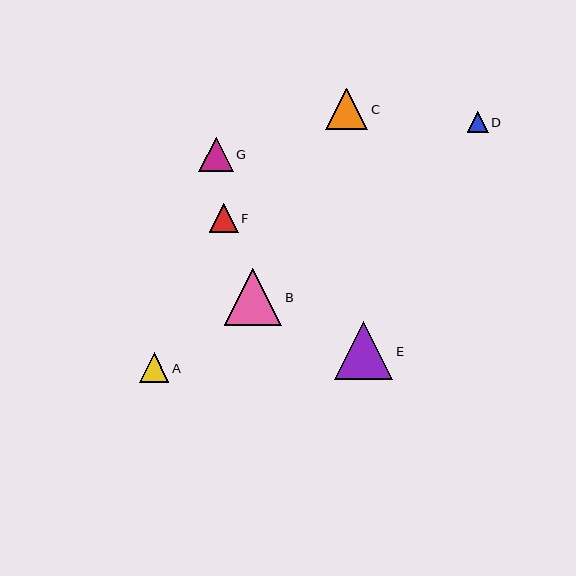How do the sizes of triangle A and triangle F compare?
Triangle A and triangle F are approximately the same size.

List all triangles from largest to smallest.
From largest to smallest: E, B, C, G, A, F, D.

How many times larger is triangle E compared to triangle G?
Triangle E is approximately 1.7 times the size of triangle G.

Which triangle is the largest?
Triangle E is the largest with a size of approximately 58 pixels.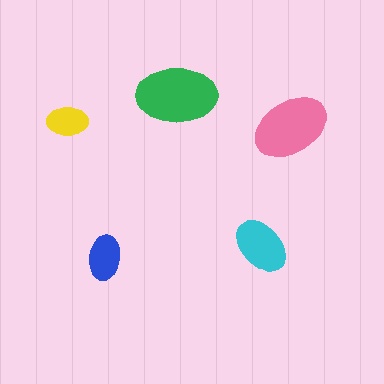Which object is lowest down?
The blue ellipse is bottommost.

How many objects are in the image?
There are 5 objects in the image.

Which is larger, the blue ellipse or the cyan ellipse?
The cyan one.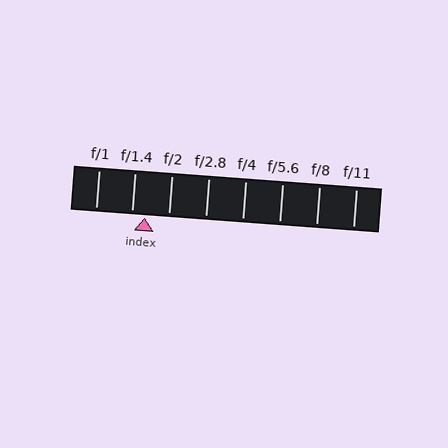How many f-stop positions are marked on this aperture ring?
There are 8 f-stop positions marked.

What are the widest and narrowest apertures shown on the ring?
The widest aperture shown is f/1 and the narrowest is f/11.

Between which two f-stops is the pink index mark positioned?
The index mark is between f/1.4 and f/2.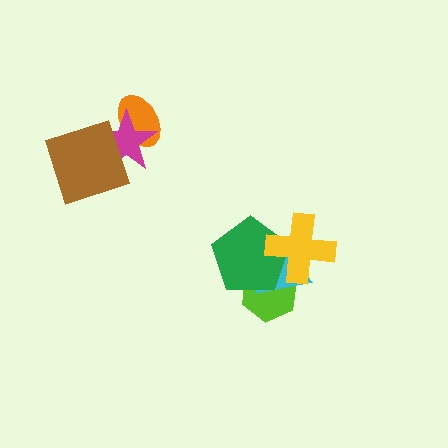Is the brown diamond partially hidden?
No, no other shape covers it.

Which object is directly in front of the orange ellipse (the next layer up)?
The magenta star is directly in front of the orange ellipse.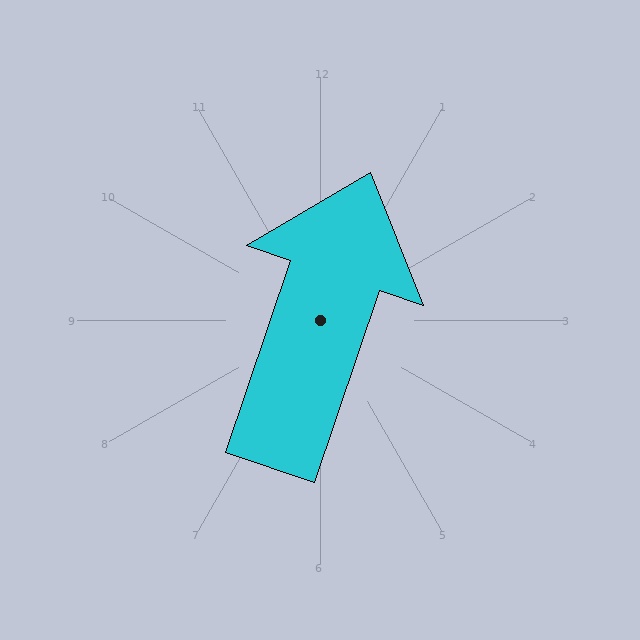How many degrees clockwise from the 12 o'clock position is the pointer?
Approximately 19 degrees.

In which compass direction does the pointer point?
North.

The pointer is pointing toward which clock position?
Roughly 1 o'clock.